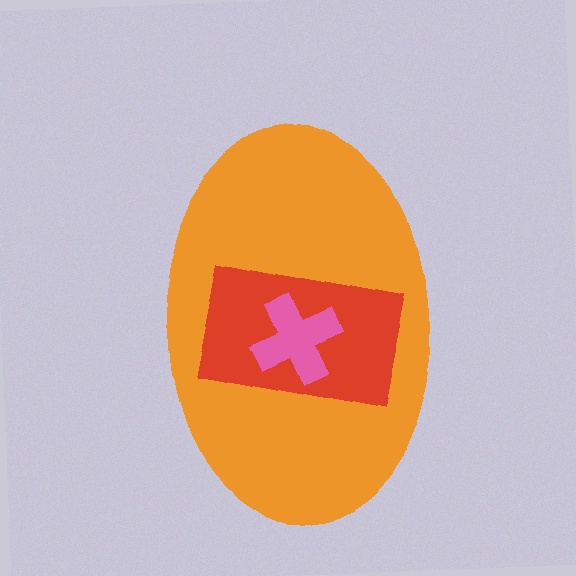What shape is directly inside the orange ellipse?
The red rectangle.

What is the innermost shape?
The pink cross.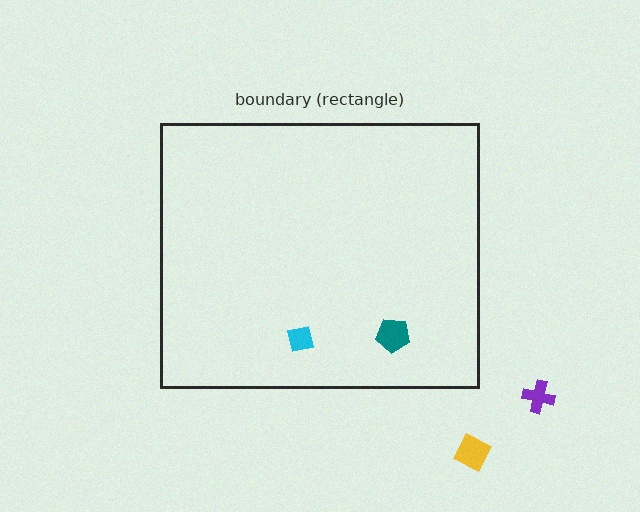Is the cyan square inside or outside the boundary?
Inside.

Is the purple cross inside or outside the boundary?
Outside.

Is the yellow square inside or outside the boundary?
Outside.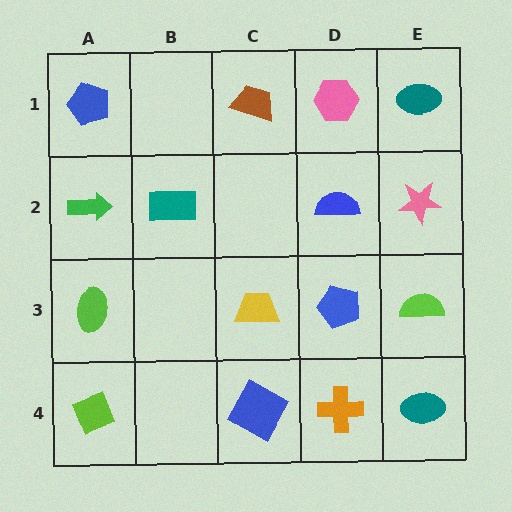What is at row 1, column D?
A pink hexagon.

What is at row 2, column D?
A blue semicircle.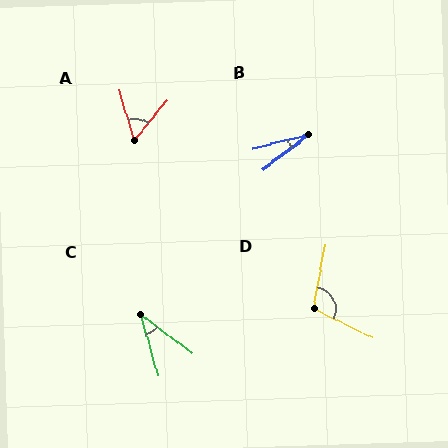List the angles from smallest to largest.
B (24°), C (37°), A (56°), D (106°).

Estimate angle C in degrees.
Approximately 37 degrees.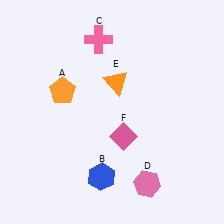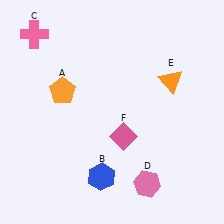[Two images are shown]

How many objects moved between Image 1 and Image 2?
2 objects moved between the two images.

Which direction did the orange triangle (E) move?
The orange triangle (E) moved right.